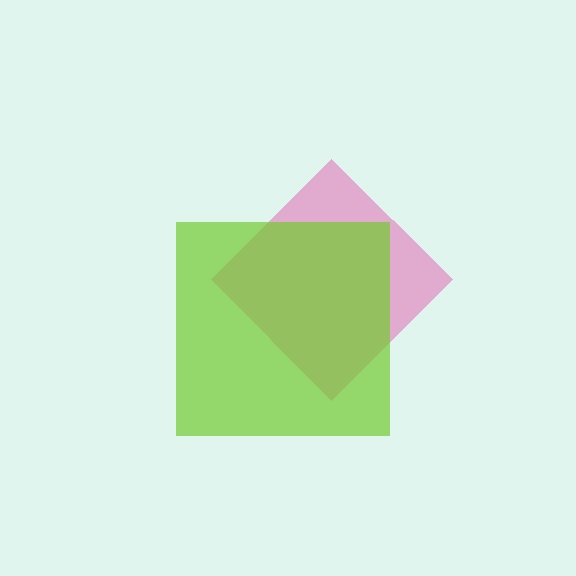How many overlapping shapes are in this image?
There are 2 overlapping shapes in the image.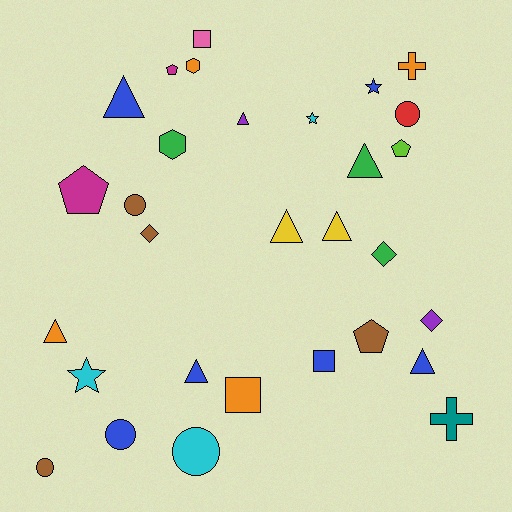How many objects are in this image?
There are 30 objects.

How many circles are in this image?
There are 5 circles.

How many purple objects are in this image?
There are 2 purple objects.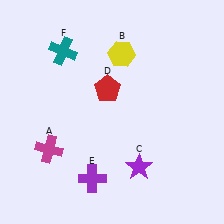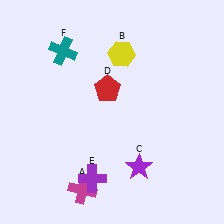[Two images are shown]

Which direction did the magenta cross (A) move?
The magenta cross (A) moved down.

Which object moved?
The magenta cross (A) moved down.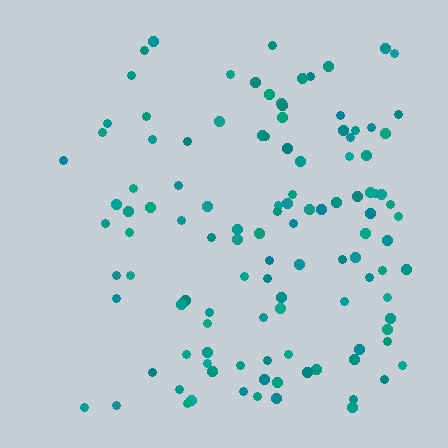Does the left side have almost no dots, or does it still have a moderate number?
Still a moderate number, just noticeably fewer than the right.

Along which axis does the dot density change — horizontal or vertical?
Horizontal.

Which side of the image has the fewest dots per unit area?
The left.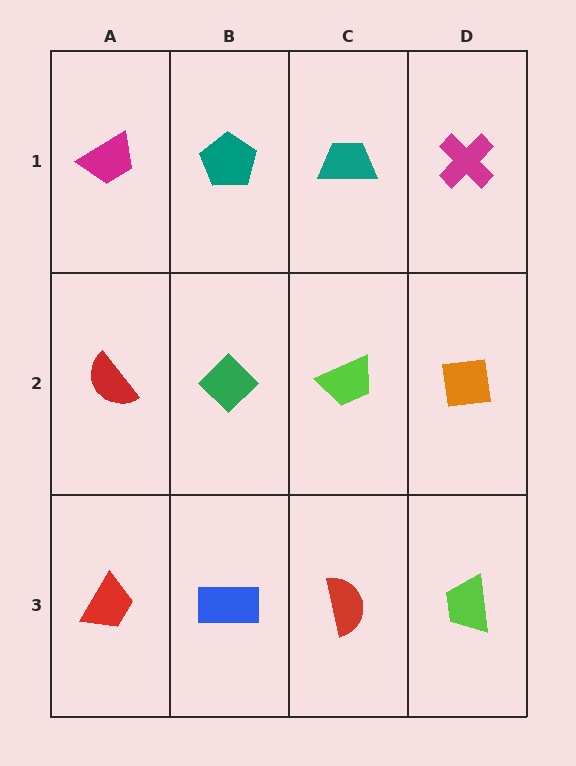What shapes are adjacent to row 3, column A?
A red semicircle (row 2, column A), a blue rectangle (row 3, column B).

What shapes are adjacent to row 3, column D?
An orange square (row 2, column D), a red semicircle (row 3, column C).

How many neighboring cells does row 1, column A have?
2.